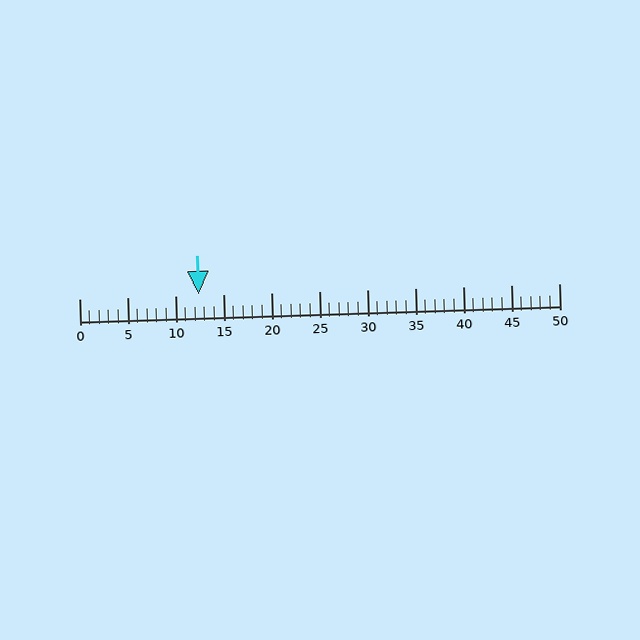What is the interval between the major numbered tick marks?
The major tick marks are spaced 5 units apart.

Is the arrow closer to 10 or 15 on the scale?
The arrow is closer to 10.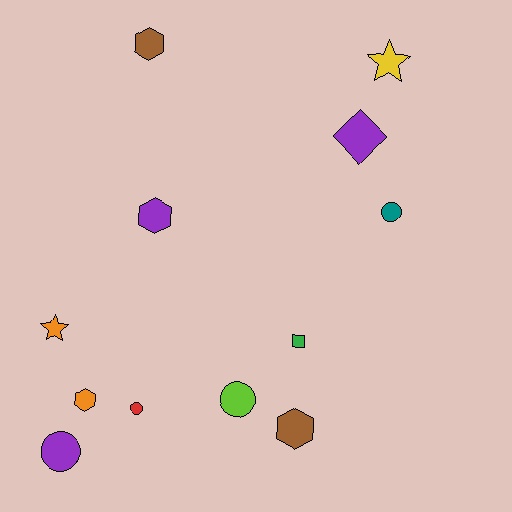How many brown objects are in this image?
There are 2 brown objects.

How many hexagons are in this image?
There are 4 hexagons.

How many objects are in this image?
There are 12 objects.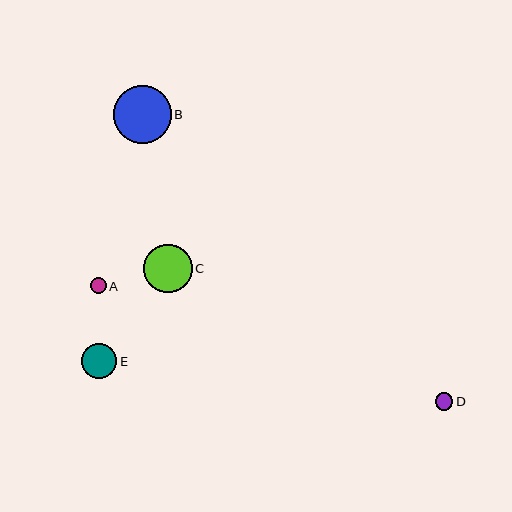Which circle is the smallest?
Circle A is the smallest with a size of approximately 16 pixels.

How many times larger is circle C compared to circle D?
Circle C is approximately 2.7 times the size of circle D.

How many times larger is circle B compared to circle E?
Circle B is approximately 1.6 times the size of circle E.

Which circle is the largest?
Circle B is the largest with a size of approximately 58 pixels.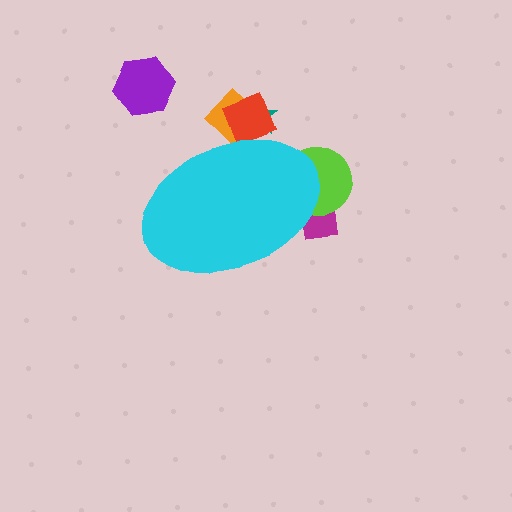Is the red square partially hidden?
Yes, the red square is partially hidden behind the cyan ellipse.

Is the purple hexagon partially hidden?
No, the purple hexagon is fully visible.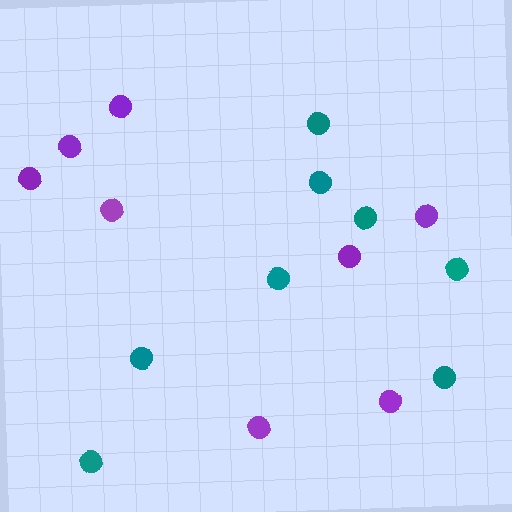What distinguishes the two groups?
There are 2 groups: one group of teal circles (8) and one group of purple circles (8).